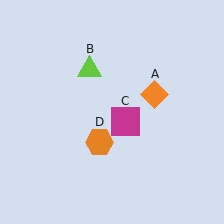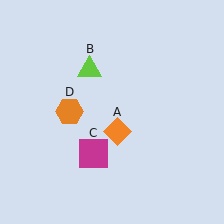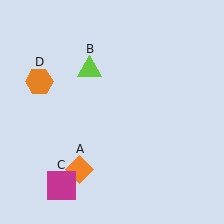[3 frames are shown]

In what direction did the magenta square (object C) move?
The magenta square (object C) moved down and to the left.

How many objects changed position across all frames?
3 objects changed position: orange diamond (object A), magenta square (object C), orange hexagon (object D).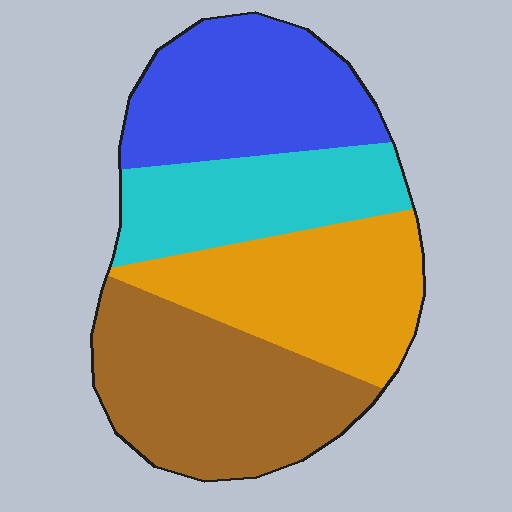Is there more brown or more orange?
Brown.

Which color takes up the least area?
Cyan, at roughly 20%.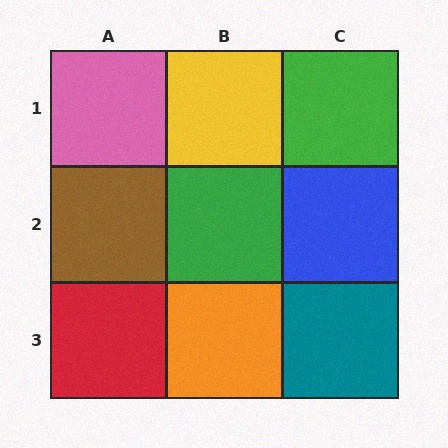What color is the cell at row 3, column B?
Orange.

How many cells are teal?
1 cell is teal.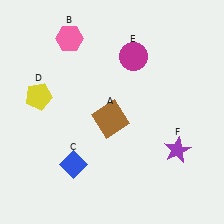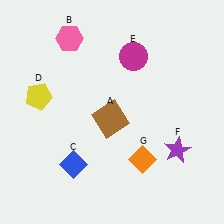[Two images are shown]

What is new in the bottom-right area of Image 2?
An orange diamond (G) was added in the bottom-right area of Image 2.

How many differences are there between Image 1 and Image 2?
There is 1 difference between the two images.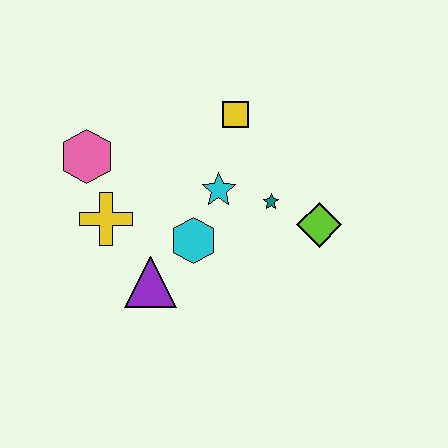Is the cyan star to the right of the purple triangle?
Yes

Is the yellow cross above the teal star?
No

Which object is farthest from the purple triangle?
The yellow square is farthest from the purple triangle.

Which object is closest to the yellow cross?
The pink hexagon is closest to the yellow cross.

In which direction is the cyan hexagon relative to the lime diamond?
The cyan hexagon is to the left of the lime diamond.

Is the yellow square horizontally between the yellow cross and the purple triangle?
No